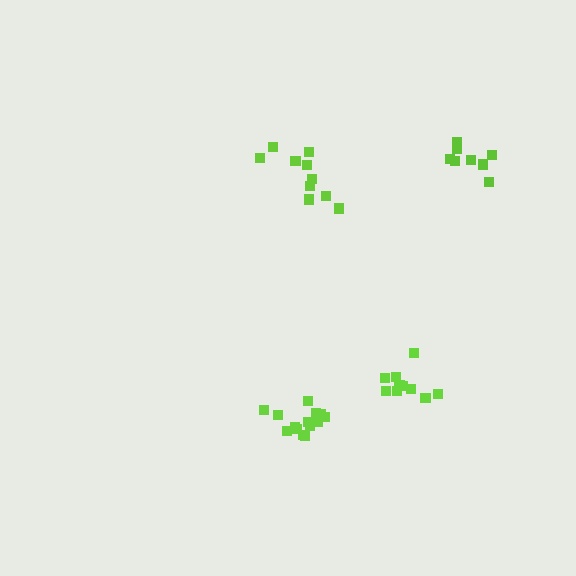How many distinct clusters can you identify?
There are 4 distinct clusters.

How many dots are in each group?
Group 1: 8 dots, Group 2: 11 dots, Group 3: 10 dots, Group 4: 14 dots (43 total).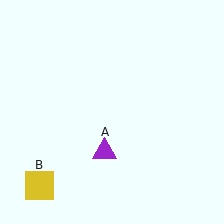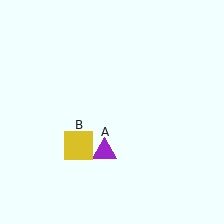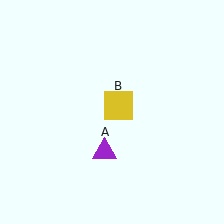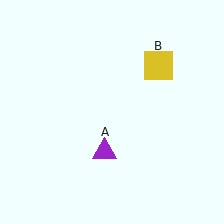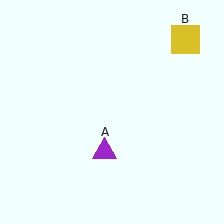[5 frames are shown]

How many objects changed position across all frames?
1 object changed position: yellow square (object B).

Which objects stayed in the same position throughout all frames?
Purple triangle (object A) remained stationary.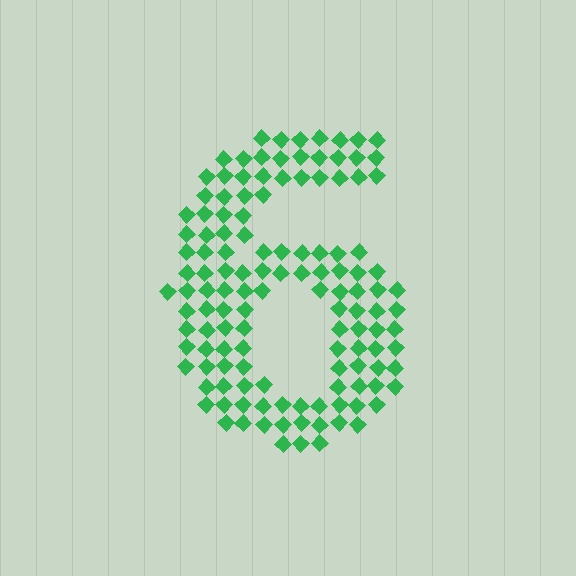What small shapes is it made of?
It is made of small diamonds.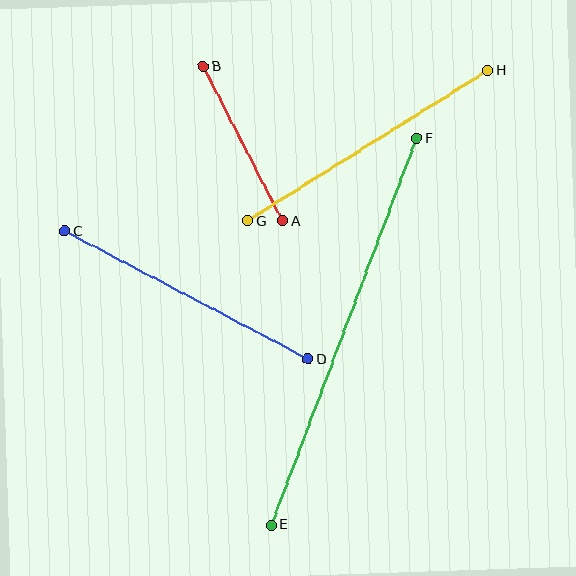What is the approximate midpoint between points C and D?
The midpoint is at approximately (187, 295) pixels.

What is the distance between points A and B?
The distance is approximately 174 pixels.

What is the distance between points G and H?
The distance is approximately 283 pixels.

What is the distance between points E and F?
The distance is approximately 413 pixels.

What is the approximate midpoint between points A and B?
The midpoint is at approximately (243, 144) pixels.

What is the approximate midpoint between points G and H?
The midpoint is at approximately (368, 146) pixels.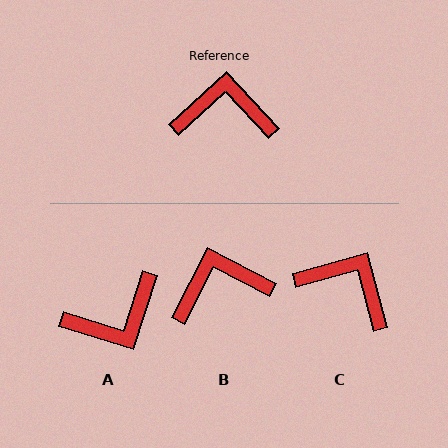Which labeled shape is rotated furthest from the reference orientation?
A, about 150 degrees away.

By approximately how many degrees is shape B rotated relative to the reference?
Approximately 20 degrees counter-clockwise.